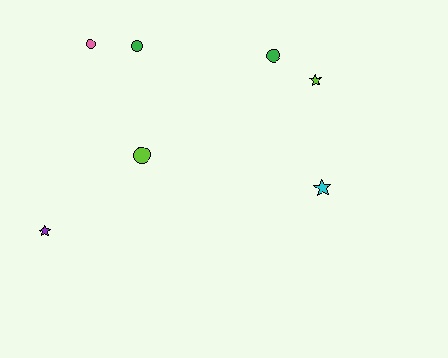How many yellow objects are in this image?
There are no yellow objects.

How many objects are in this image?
There are 7 objects.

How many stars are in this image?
There are 3 stars.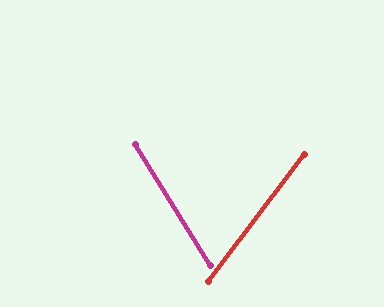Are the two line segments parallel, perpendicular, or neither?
Neither parallel nor perpendicular — they differ by about 69°.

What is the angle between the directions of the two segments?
Approximately 69 degrees.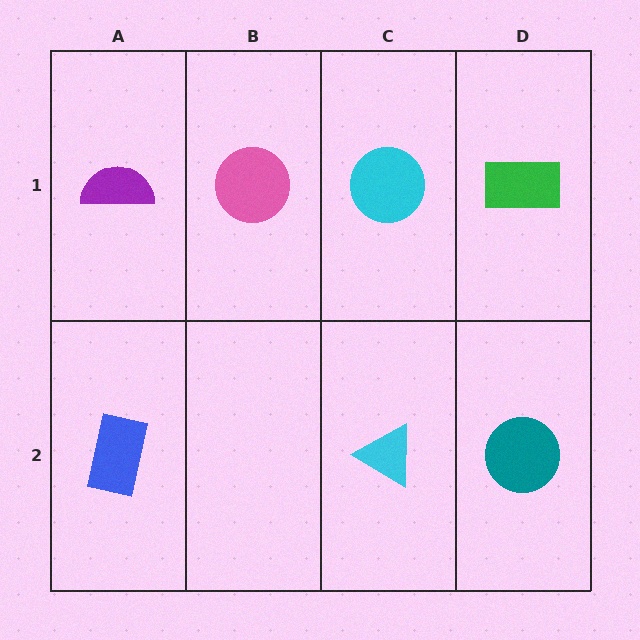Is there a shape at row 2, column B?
No, that cell is empty.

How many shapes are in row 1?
4 shapes.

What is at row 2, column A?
A blue rectangle.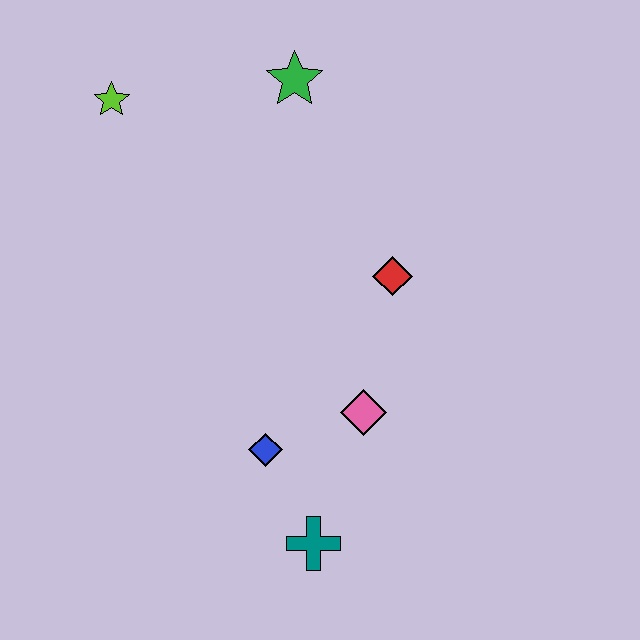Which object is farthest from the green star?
The teal cross is farthest from the green star.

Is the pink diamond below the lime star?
Yes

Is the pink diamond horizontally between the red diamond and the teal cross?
Yes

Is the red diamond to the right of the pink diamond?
Yes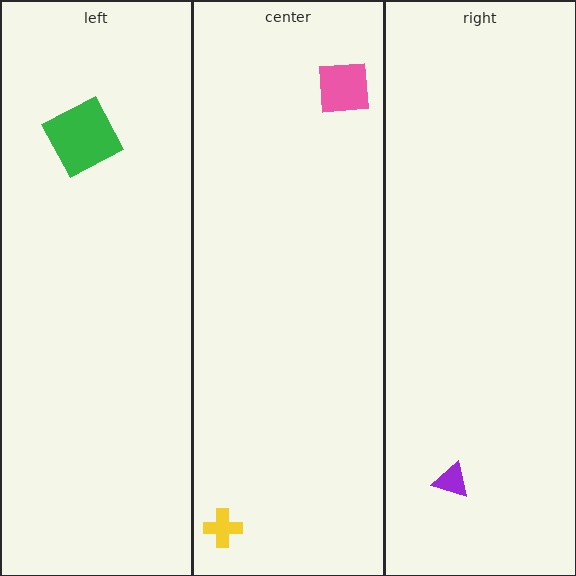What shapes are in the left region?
The green square.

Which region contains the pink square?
The center region.